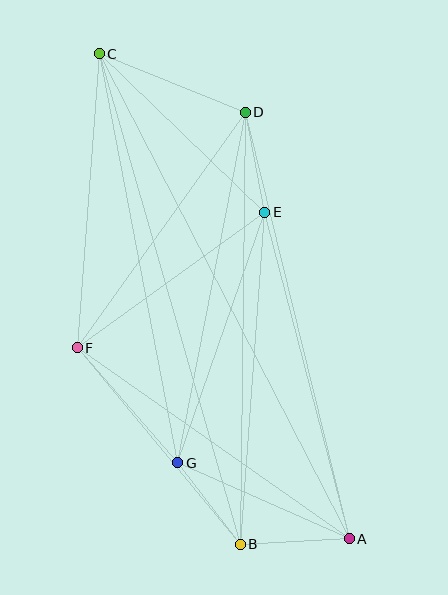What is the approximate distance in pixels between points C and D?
The distance between C and D is approximately 158 pixels.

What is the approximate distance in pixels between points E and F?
The distance between E and F is approximately 231 pixels.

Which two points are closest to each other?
Points D and E are closest to each other.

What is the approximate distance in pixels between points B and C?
The distance between B and C is approximately 510 pixels.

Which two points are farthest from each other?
Points A and C are farthest from each other.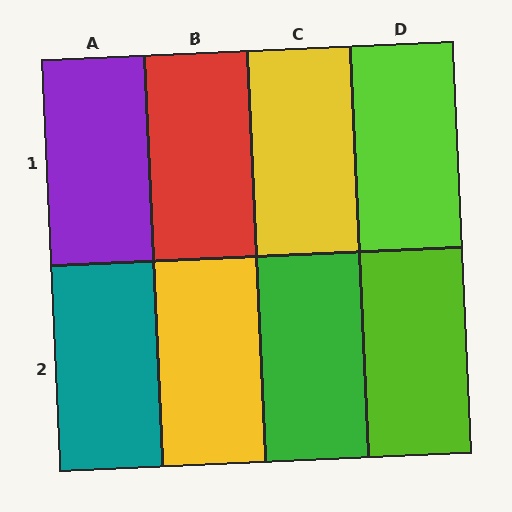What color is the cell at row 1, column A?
Purple.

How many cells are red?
1 cell is red.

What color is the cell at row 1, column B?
Red.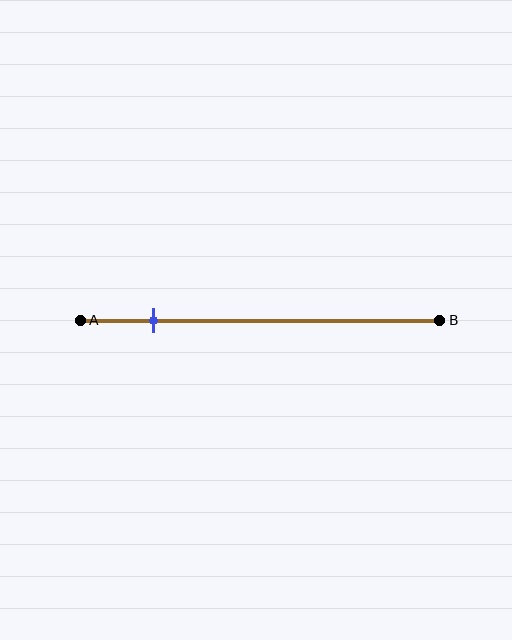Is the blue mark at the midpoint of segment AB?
No, the mark is at about 20% from A, not at the 50% midpoint.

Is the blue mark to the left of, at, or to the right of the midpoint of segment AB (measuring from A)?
The blue mark is to the left of the midpoint of segment AB.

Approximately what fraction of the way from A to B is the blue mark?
The blue mark is approximately 20% of the way from A to B.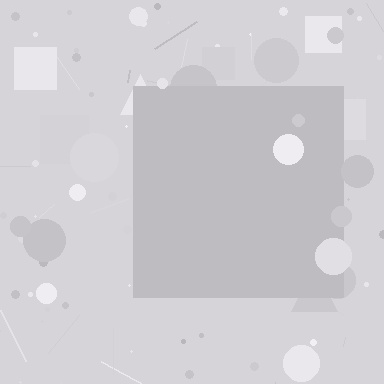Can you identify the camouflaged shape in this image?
The camouflaged shape is a square.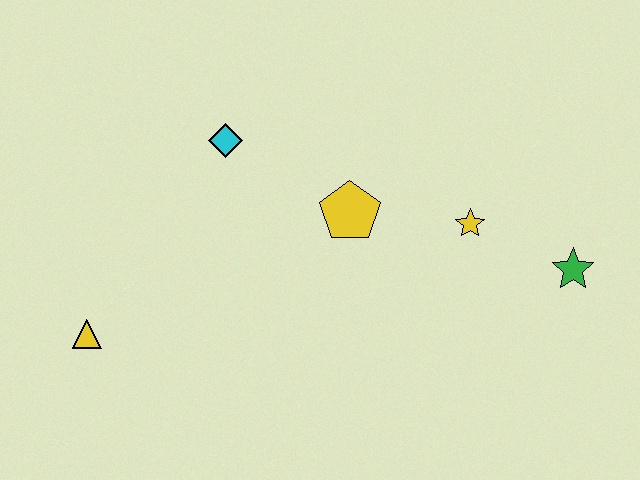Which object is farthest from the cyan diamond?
The green star is farthest from the cyan diamond.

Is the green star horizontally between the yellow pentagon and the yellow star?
No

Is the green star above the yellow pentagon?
No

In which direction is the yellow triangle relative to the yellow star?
The yellow triangle is to the left of the yellow star.